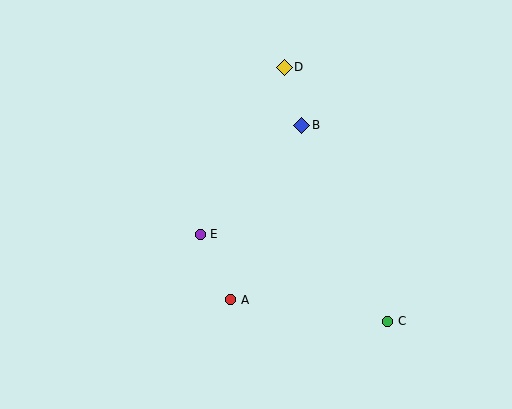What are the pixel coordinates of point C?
Point C is at (388, 321).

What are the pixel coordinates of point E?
Point E is at (200, 234).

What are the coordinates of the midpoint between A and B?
The midpoint between A and B is at (266, 213).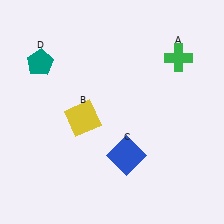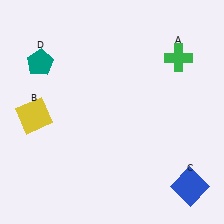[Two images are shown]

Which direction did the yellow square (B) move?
The yellow square (B) moved left.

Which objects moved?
The objects that moved are: the yellow square (B), the blue square (C).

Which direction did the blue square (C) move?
The blue square (C) moved right.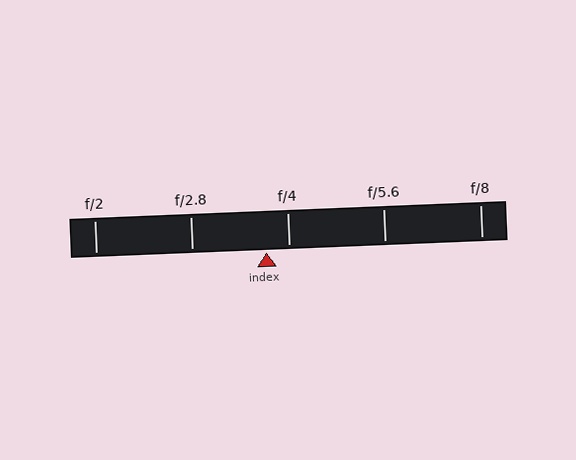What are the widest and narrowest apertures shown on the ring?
The widest aperture shown is f/2 and the narrowest is f/8.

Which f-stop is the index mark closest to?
The index mark is closest to f/4.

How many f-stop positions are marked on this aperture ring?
There are 5 f-stop positions marked.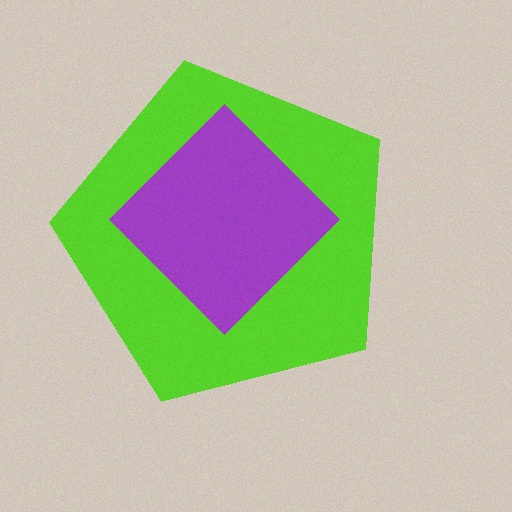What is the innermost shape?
The purple diamond.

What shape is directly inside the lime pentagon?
The purple diamond.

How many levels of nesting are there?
2.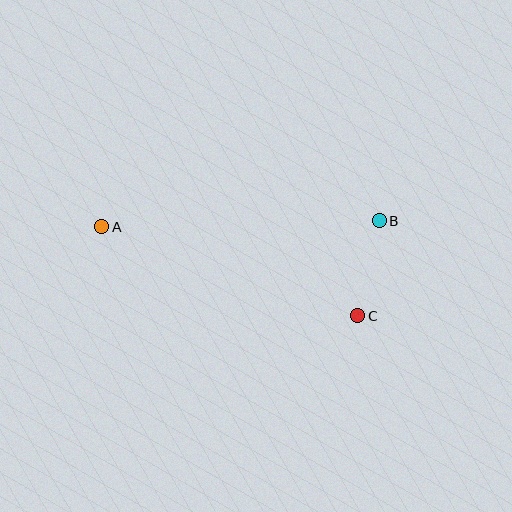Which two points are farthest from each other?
Points A and B are farthest from each other.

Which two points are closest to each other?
Points B and C are closest to each other.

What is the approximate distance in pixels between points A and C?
The distance between A and C is approximately 271 pixels.